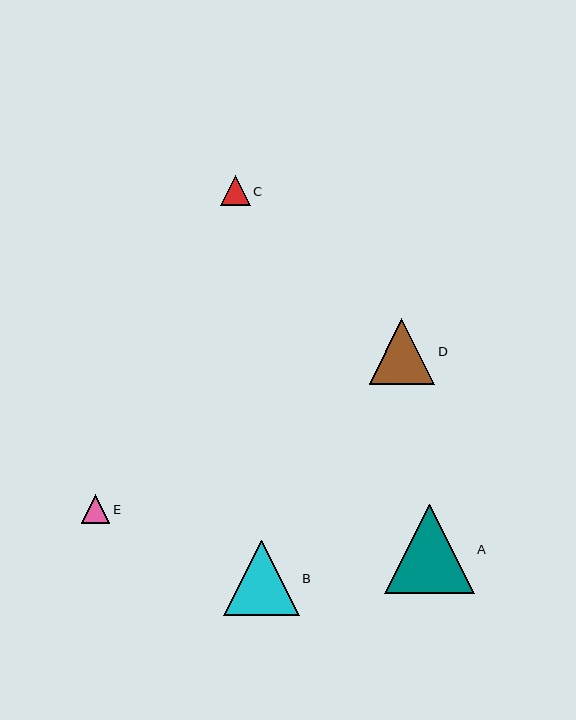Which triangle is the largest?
Triangle A is the largest with a size of approximately 90 pixels.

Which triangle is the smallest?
Triangle E is the smallest with a size of approximately 29 pixels.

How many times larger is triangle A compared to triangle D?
Triangle A is approximately 1.4 times the size of triangle D.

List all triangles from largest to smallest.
From largest to smallest: A, B, D, C, E.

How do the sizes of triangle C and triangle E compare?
Triangle C and triangle E are approximately the same size.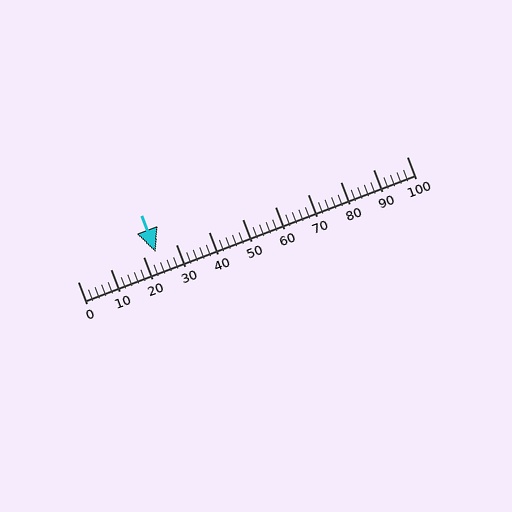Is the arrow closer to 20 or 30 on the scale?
The arrow is closer to 20.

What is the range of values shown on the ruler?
The ruler shows values from 0 to 100.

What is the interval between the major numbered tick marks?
The major tick marks are spaced 10 units apart.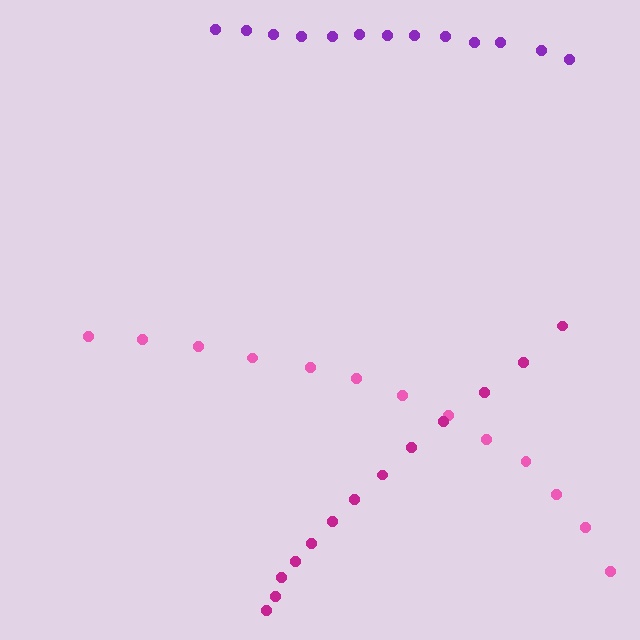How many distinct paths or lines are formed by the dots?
There are 3 distinct paths.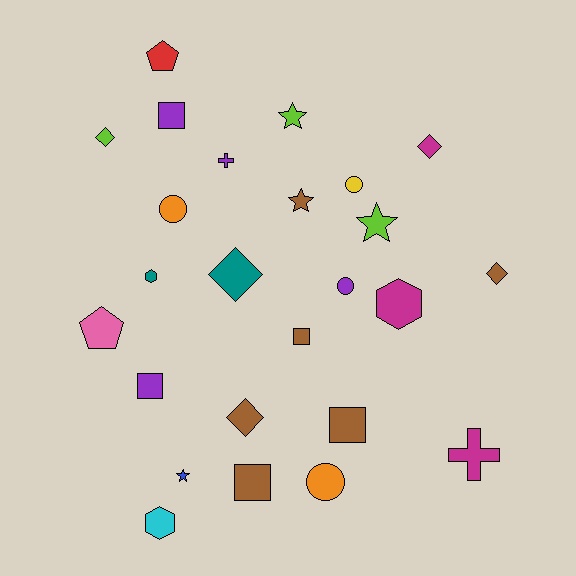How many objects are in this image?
There are 25 objects.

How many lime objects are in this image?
There are 3 lime objects.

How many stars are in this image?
There are 4 stars.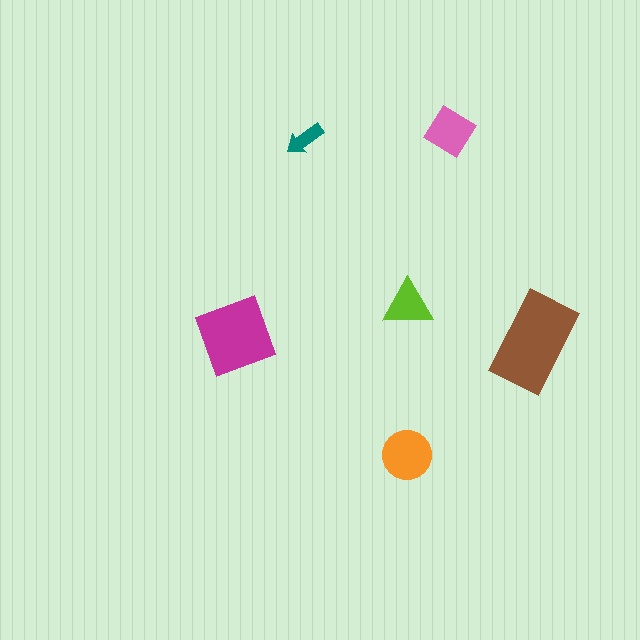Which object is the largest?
The brown rectangle.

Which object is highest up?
The pink diamond is topmost.